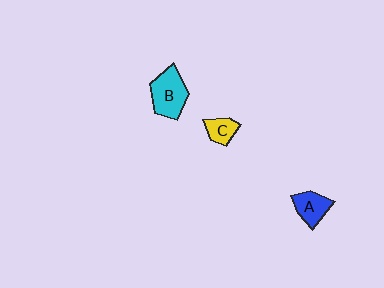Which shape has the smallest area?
Shape C (yellow).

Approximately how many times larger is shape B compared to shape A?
Approximately 1.5 times.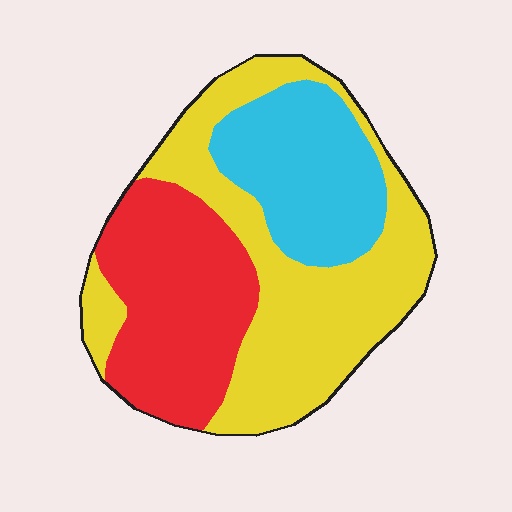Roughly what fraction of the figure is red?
Red takes up about one third (1/3) of the figure.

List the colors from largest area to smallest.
From largest to smallest: yellow, red, cyan.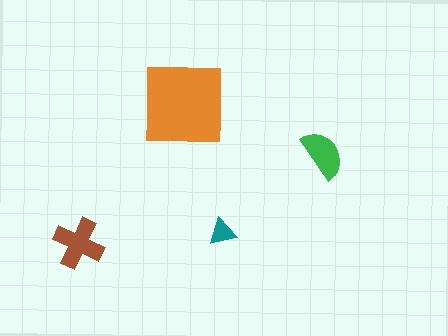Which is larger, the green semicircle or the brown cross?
The brown cross.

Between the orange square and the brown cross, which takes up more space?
The orange square.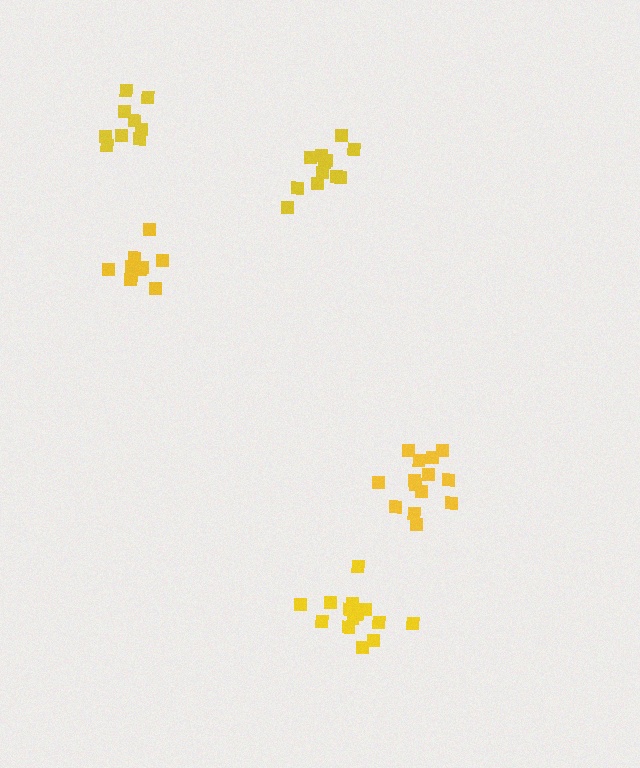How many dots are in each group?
Group 1: 12 dots, Group 2: 14 dots, Group 3: 9 dots, Group 4: 10 dots, Group 5: 14 dots (59 total).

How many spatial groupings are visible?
There are 5 spatial groupings.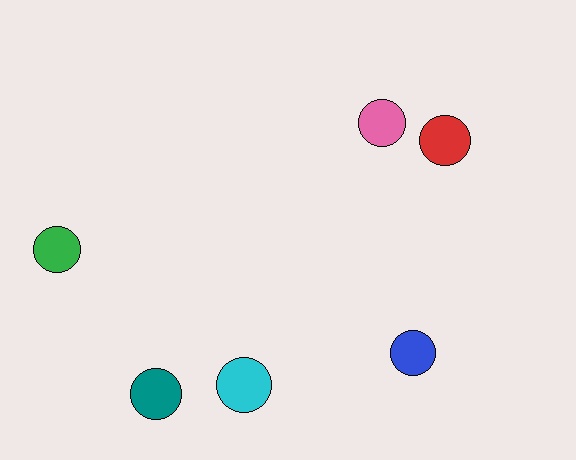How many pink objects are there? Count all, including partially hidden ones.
There is 1 pink object.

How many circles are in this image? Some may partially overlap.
There are 6 circles.